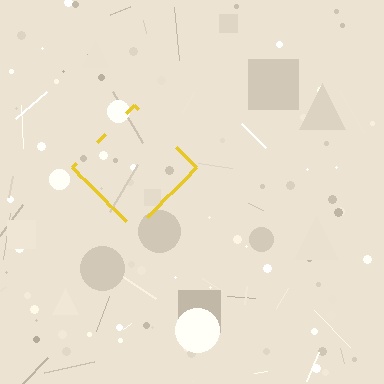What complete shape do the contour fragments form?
The contour fragments form a diamond.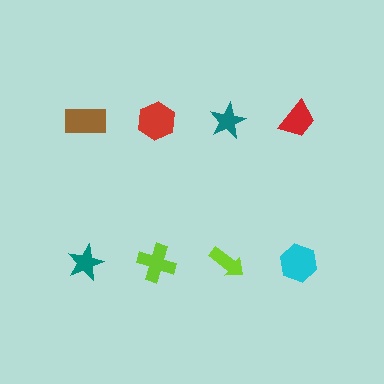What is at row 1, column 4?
A red trapezoid.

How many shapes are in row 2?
4 shapes.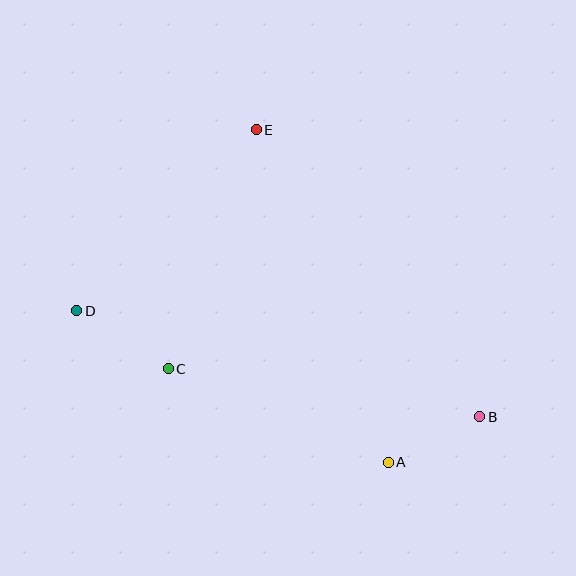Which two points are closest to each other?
Points A and B are closest to each other.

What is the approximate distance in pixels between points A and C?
The distance between A and C is approximately 239 pixels.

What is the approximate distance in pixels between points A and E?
The distance between A and E is approximately 358 pixels.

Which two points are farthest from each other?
Points B and D are farthest from each other.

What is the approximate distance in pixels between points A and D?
The distance between A and D is approximately 347 pixels.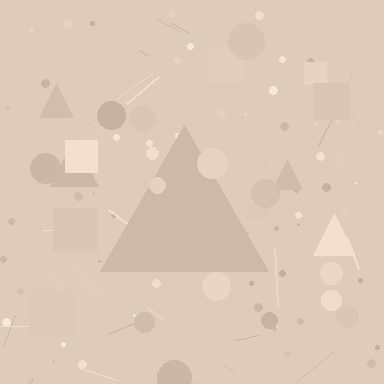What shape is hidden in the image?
A triangle is hidden in the image.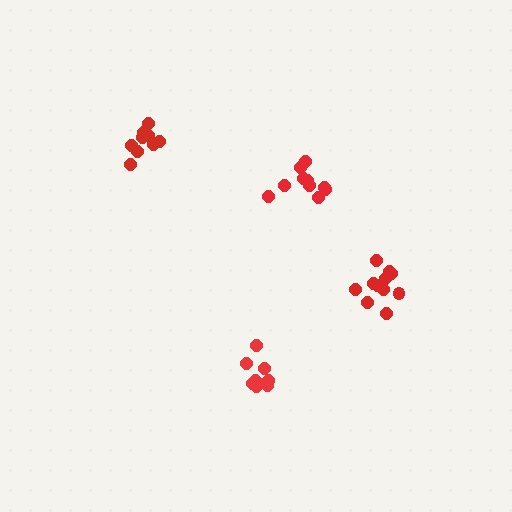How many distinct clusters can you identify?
There are 4 distinct clusters.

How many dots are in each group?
Group 1: 8 dots, Group 2: 10 dots, Group 3: 9 dots, Group 4: 11 dots (38 total).